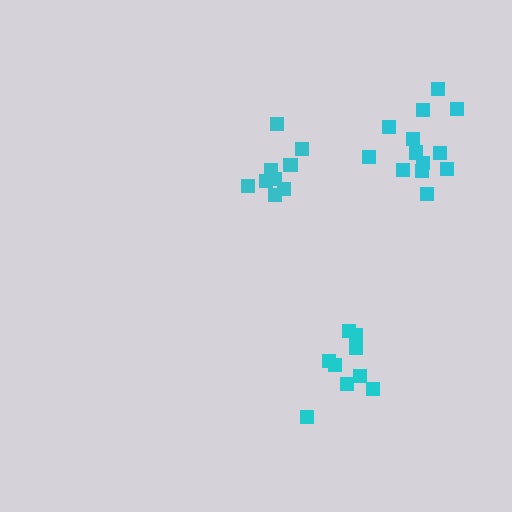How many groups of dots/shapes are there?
There are 3 groups.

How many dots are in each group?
Group 1: 9 dots, Group 2: 13 dots, Group 3: 9 dots (31 total).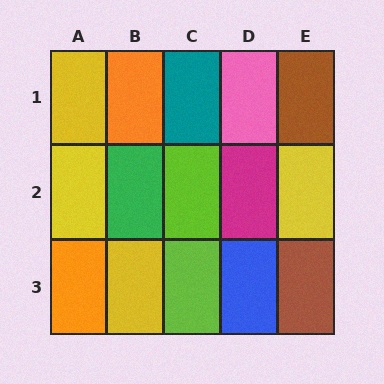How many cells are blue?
1 cell is blue.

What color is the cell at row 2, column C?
Lime.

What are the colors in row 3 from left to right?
Orange, yellow, lime, blue, brown.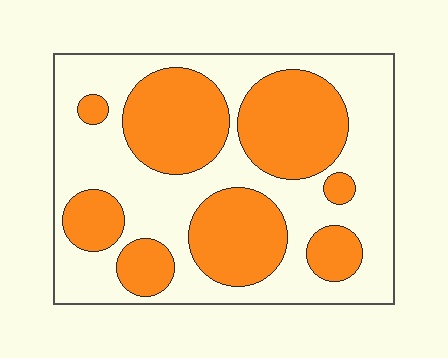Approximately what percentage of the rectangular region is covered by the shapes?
Approximately 45%.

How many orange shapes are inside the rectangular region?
8.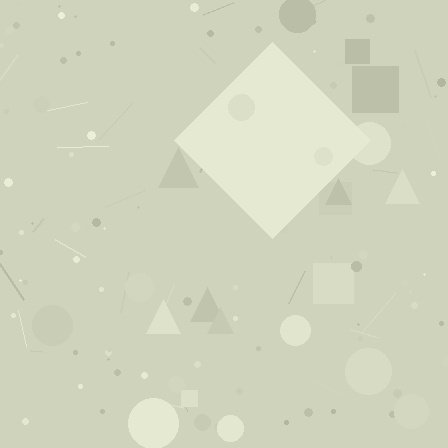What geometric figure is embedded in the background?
A diamond is embedded in the background.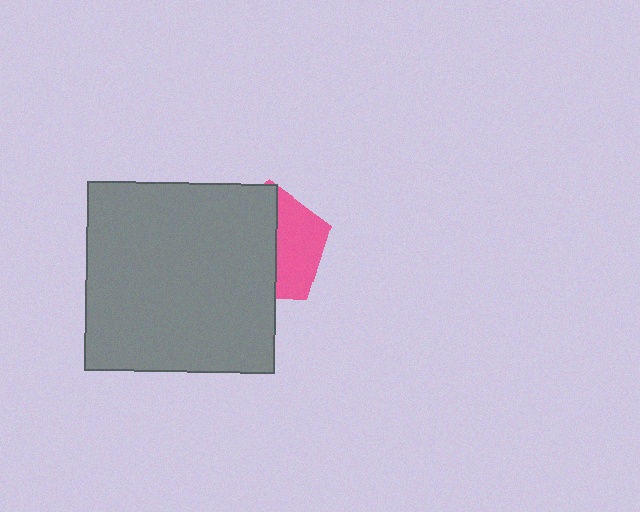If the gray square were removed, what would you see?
You would see the complete pink pentagon.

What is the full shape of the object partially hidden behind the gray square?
The partially hidden object is a pink pentagon.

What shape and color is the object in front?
The object in front is a gray square.